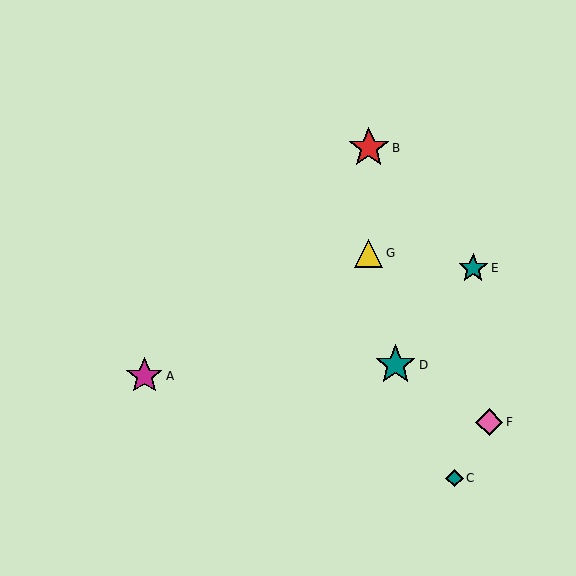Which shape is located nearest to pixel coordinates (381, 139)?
The red star (labeled B) at (369, 148) is nearest to that location.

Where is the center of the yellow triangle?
The center of the yellow triangle is at (369, 253).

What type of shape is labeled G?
Shape G is a yellow triangle.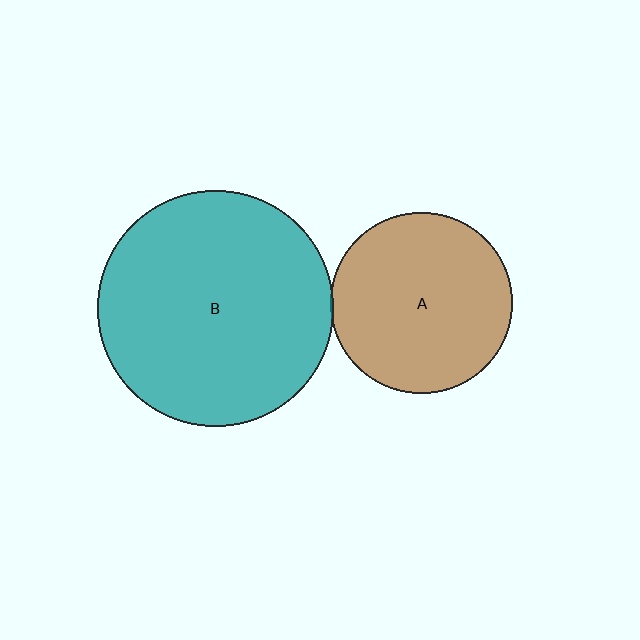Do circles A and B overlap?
Yes.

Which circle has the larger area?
Circle B (teal).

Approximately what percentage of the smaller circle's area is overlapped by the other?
Approximately 5%.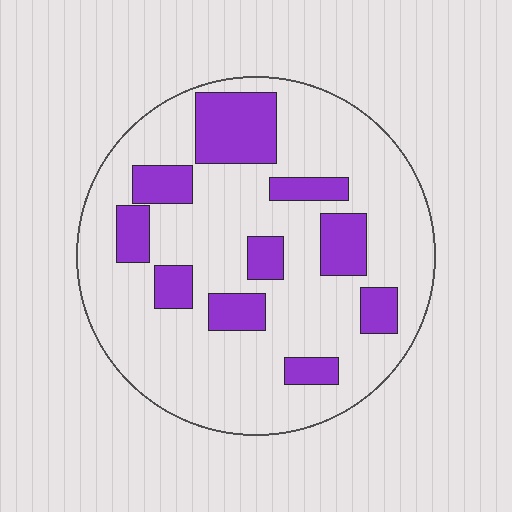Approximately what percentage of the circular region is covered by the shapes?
Approximately 25%.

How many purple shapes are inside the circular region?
10.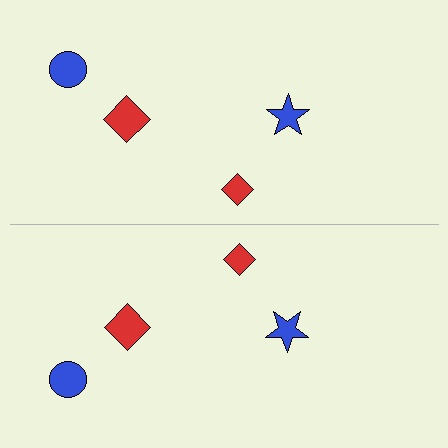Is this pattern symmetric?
Yes, this pattern has bilateral (reflection) symmetry.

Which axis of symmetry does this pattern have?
The pattern has a horizontal axis of symmetry running through the center of the image.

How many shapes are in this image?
There are 8 shapes in this image.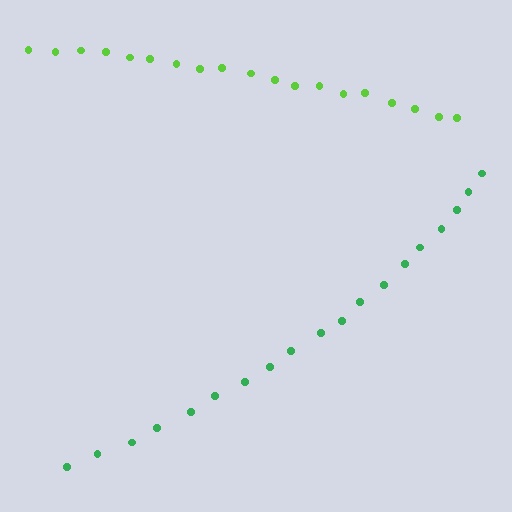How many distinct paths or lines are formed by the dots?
There are 2 distinct paths.